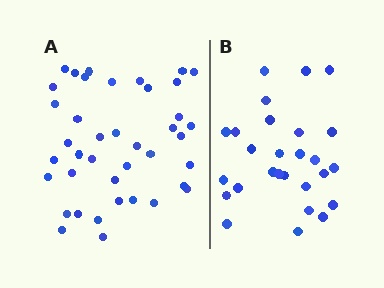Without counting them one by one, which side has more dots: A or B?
Region A (the left region) has more dots.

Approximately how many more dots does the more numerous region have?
Region A has approximately 15 more dots than region B.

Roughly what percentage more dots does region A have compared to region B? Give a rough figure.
About 50% more.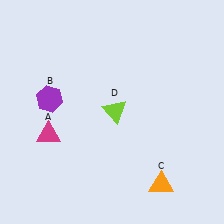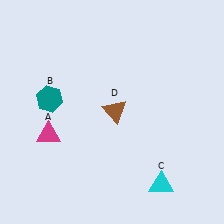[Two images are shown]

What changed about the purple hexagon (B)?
In Image 1, B is purple. In Image 2, it changed to teal.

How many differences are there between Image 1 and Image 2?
There are 3 differences between the two images.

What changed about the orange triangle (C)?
In Image 1, C is orange. In Image 2, it changed to cyan.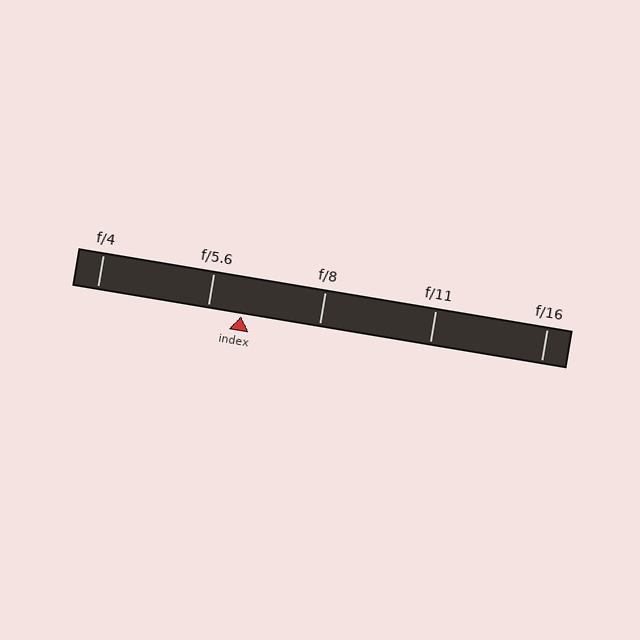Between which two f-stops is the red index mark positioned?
The index mark is between f/5.6 and f/8.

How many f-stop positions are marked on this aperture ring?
There are 5 f-stop positions marked.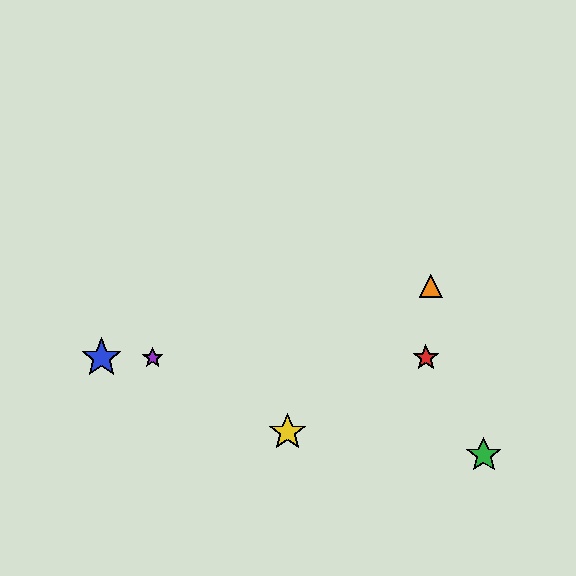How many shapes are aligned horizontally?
3 shapes (the red star, the blue star, the purple star) are aligned horizontally.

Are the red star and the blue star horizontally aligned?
Yes, both are at y≈358.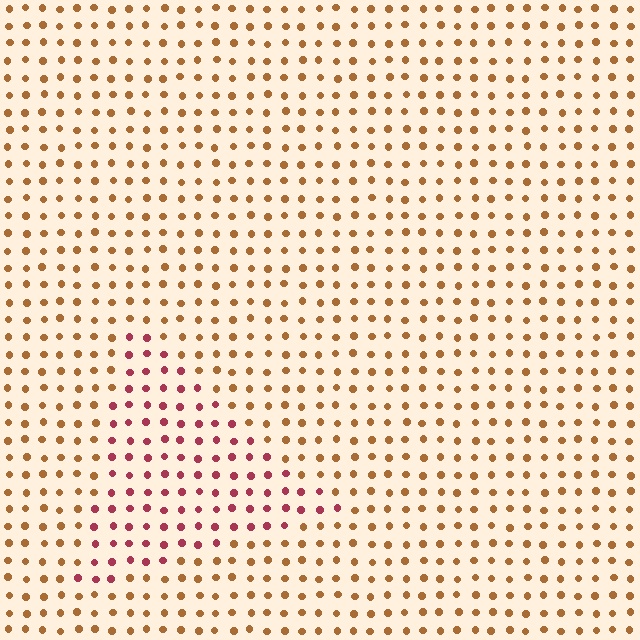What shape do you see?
I see a triangle.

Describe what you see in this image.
The image is filled with small brown elements in a uniform arrangement. A triangle-shaped region is visible where the elements are tinted to a slightly different hue, forming a subtle color boundary.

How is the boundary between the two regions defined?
The boundary is defined purely by a slight shift in hue (about 45 degrees). Spacing, size, and orientation are identical on both sides.